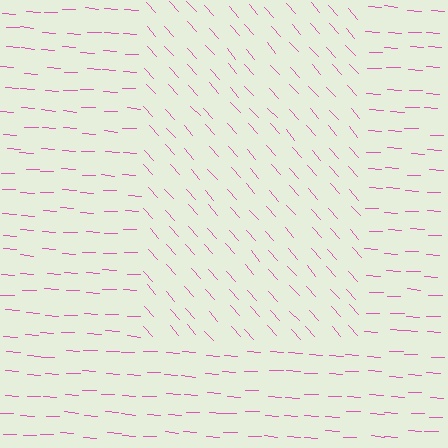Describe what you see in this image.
The image is filled with small pink line segments. A rectangle region in the image has lines oriented differently from the surrounding lines, creating a visible texture boundary.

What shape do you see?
I see a rectangle.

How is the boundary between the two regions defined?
The boundary is defined purely by a change in line orientation (approximately 45 degrees difference). All lines are the same color and thickness.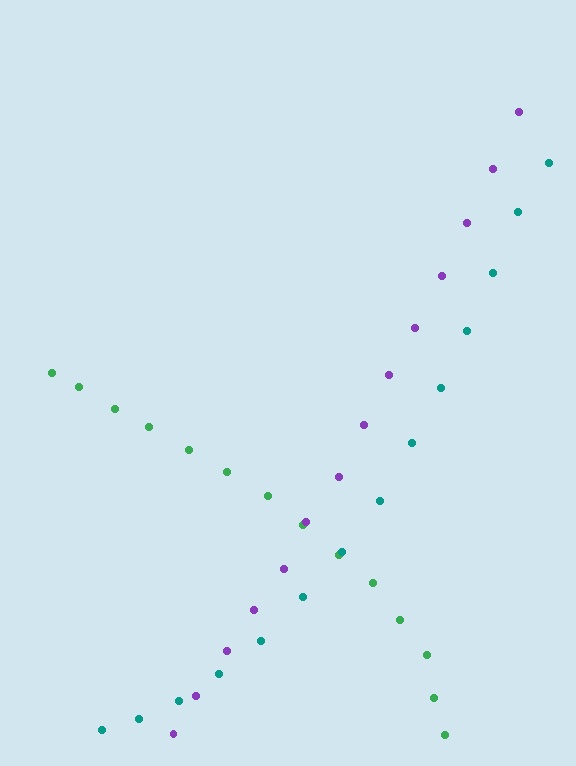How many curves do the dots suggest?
There are 3 distinct paths.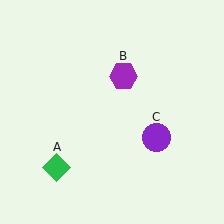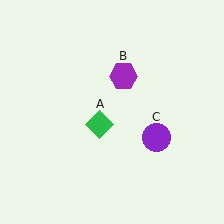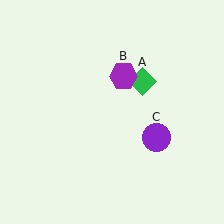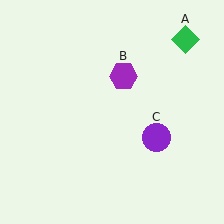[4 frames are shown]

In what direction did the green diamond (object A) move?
The green diamond (object A) moved up and to the right.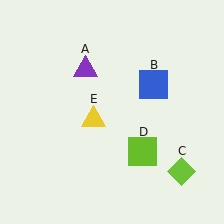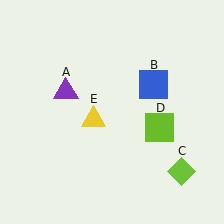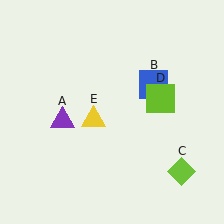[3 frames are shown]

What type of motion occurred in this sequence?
The purple triangle (object A), lime square (object D) rotated counterclockwise around the center of the scene.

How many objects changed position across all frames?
2 objects changed position: purple triangle (object A), lime square (object D).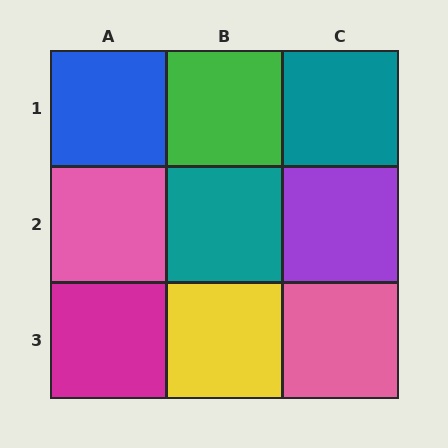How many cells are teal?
2 cells are teal.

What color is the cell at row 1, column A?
Blue.